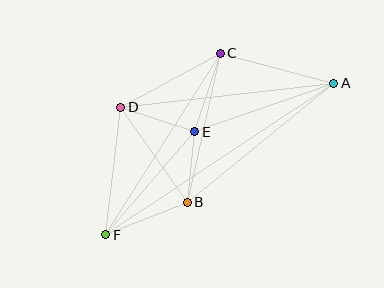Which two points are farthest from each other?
Points A and F are farthest from each other.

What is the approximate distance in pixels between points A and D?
The distance between A and D is approximately 214 pixels.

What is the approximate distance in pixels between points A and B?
The distance between A and B is approximately 188 pixels.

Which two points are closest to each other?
Points B and E are closest to each other.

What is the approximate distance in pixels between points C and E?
The distance between C and E is approximately 83 pixels.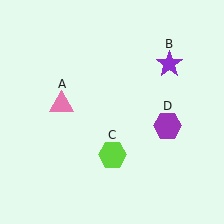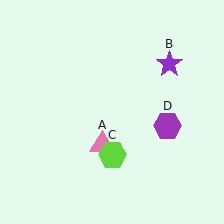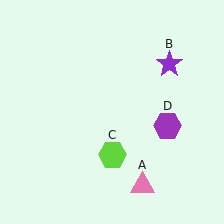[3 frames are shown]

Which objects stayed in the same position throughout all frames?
Purple star (object B) and lime hexagon (object C) and purple hexagon (object D) remained stationary.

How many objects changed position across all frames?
1 object changed position: pink triangle (object A).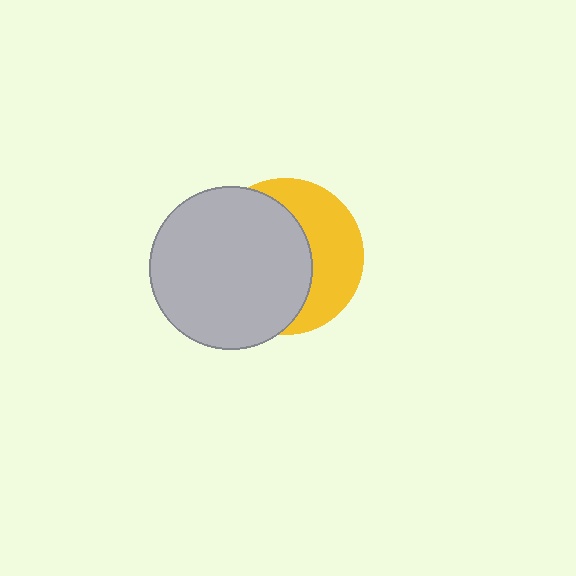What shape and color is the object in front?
The object in front is a light gray circle.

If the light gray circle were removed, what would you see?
You would see the complete yellow circle.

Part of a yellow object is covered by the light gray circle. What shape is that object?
It is a circle.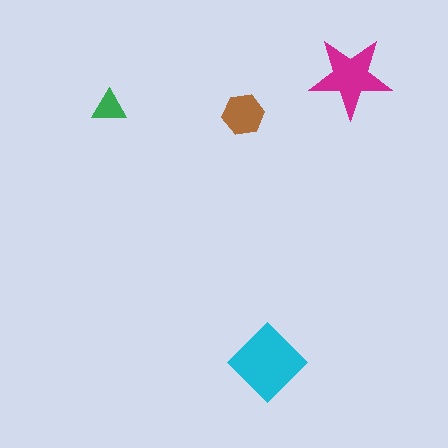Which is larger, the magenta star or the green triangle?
The magenta star.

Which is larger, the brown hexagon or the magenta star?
The magenta star.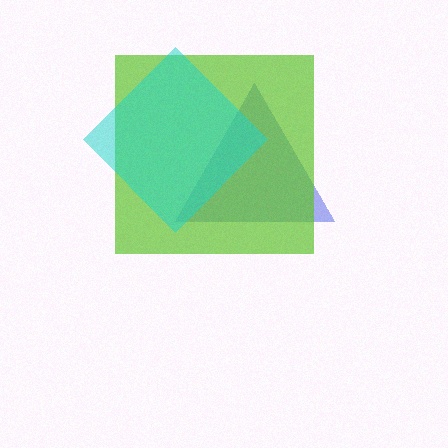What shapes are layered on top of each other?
The layered shapes are: a blue triangle, a lime square, a cyan diamond.